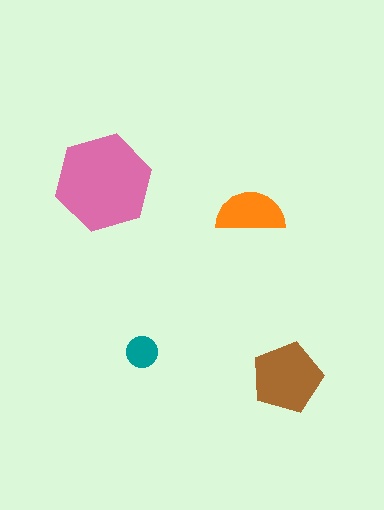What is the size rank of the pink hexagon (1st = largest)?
1st.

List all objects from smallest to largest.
The teal circle, the orange semicircle, the brown pentagon, the pink hexagon.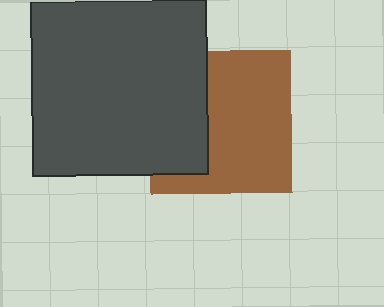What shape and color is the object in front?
The object in front is a dark gray square.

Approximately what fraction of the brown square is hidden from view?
Roughly 37% of the brown square is hidden behind the dark gray square.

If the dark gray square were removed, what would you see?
You would see the complete brown square.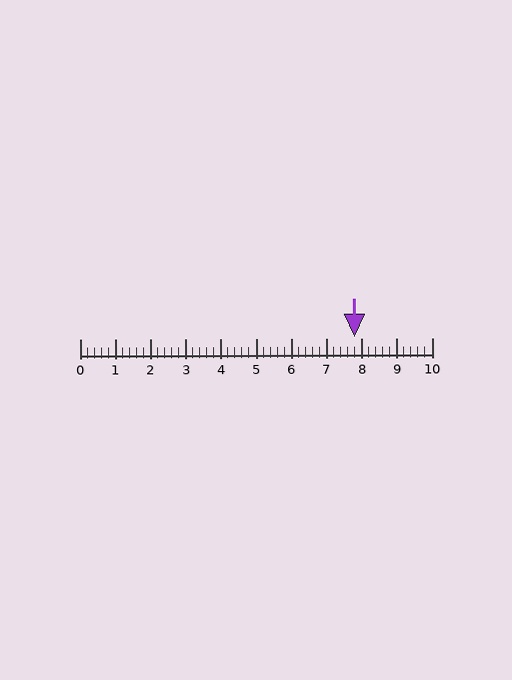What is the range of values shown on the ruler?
The ruler shows values from 0 to 10.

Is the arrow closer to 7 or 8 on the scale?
The arrow is closer to 8.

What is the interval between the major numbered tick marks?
The major tick marks are spaced 1 units apart.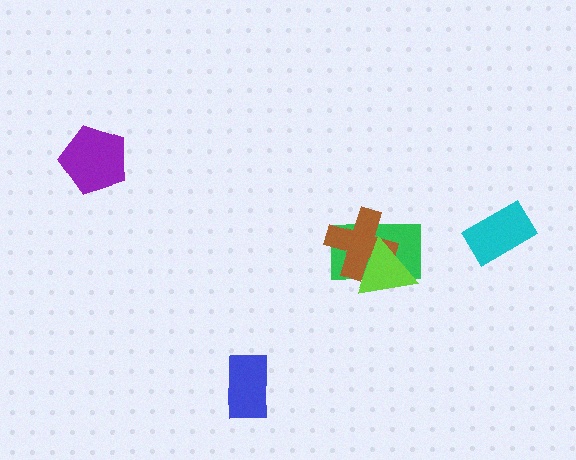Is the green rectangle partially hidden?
Yes, it is partially covered by another shape.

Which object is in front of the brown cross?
The lime triangle is in front of the brown cross.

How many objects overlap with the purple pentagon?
0 objects overlap with the purple pentagon.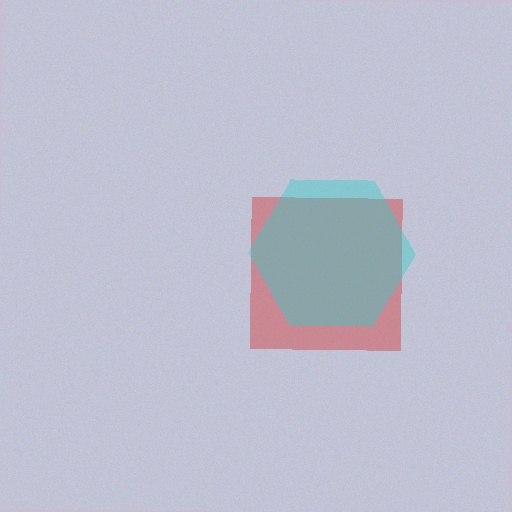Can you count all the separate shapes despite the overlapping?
Yes, there are 2 separate shapes.